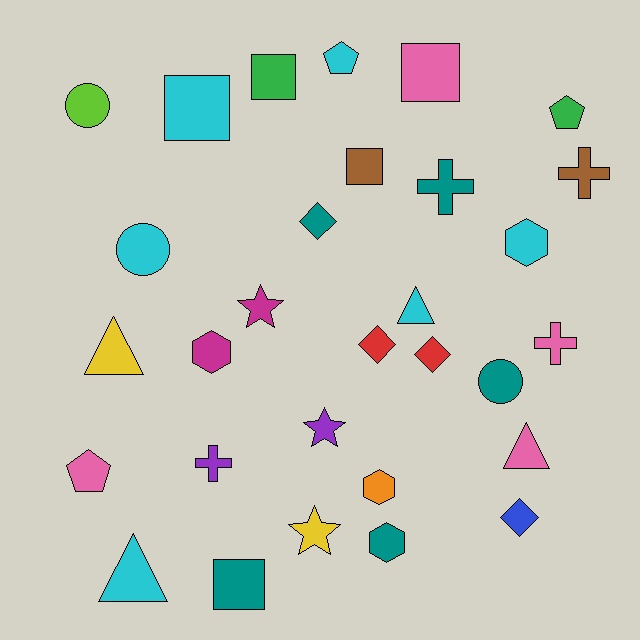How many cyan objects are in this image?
There are 6 cyan objects.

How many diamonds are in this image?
There are 4 diamonds.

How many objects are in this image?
There are 30 objects.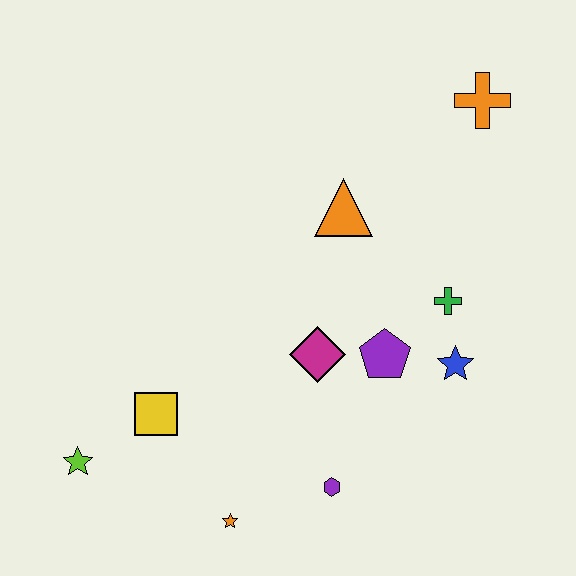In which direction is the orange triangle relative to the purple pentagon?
The orange triangle is above the purple pentagon.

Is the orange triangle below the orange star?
No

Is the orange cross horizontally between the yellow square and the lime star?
No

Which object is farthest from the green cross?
The lime star is farthest from the green cross.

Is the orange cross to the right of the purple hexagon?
Yes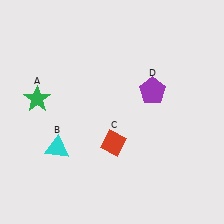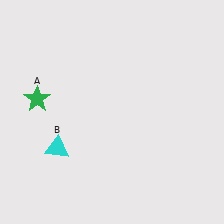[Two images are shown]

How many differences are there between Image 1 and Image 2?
There are 2 differences between the two images.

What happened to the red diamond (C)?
The red diamond (C) was removed in Image 2. It was in the bottom-right area of Image 1.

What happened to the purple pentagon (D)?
The purple pentagon (D) was removed in Image 2. It was in the top-right area of Image 1.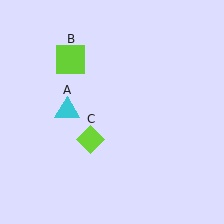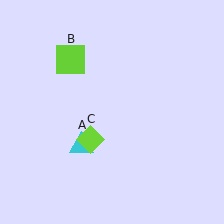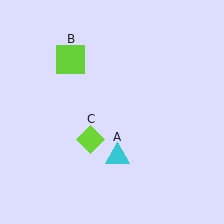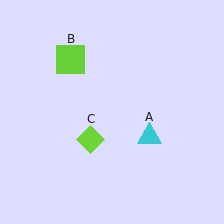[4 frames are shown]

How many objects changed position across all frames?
1 object changed position: cyan triangle (object A).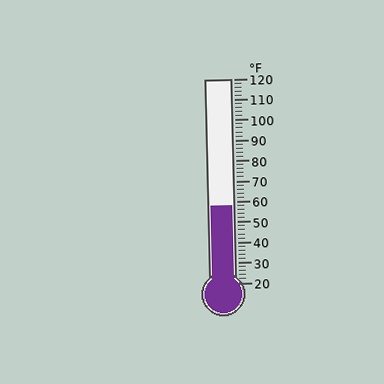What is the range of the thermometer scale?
The thermometer scale ranges from 20°F to 120°F.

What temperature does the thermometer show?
The thermometer shows approximately 58°F.